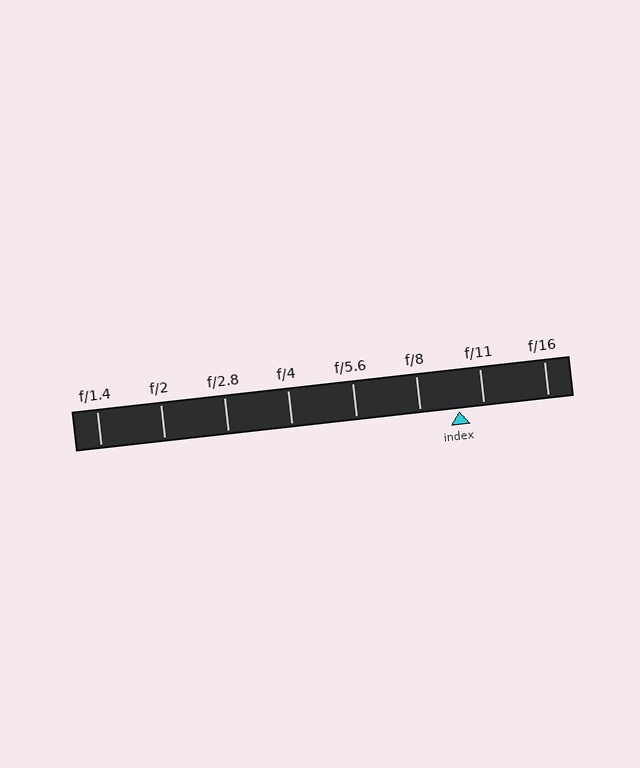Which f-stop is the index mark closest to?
The index mark is closest to f/11.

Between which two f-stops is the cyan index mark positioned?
The index mark is between f/8 and f/11.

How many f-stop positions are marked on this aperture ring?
There are 8 f-stop positions marked.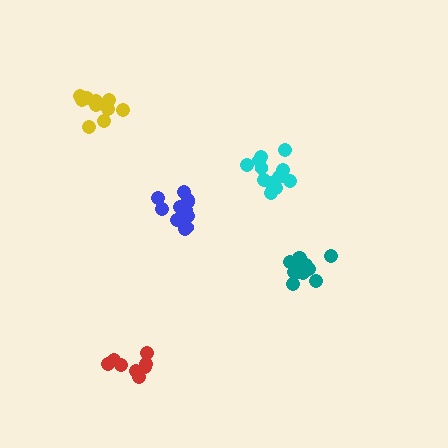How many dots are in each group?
Group 1: 10 dots, Group 2: 11 dots, Group 3: 12 dots, Group 4: 12 dots, Group 5: 8 dots (53 total).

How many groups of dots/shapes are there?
There are 5 groups.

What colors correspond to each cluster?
The clusters are colored: yellow, blue, teal, cyan, red.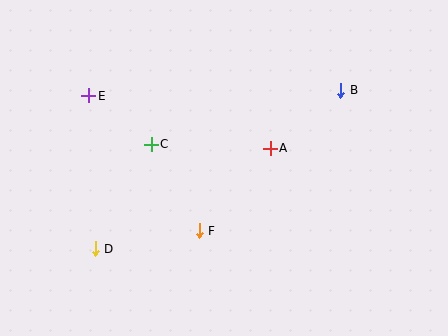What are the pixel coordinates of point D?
Point D is at (95, 249).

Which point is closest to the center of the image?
Point A at (270, 148) is closest to the center.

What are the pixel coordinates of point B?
Point B is at (341, 90).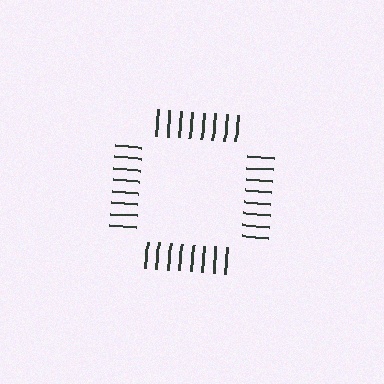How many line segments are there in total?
32 — 8 along each of the 4 edges.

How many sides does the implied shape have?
4 sides — the line-ends trace a square.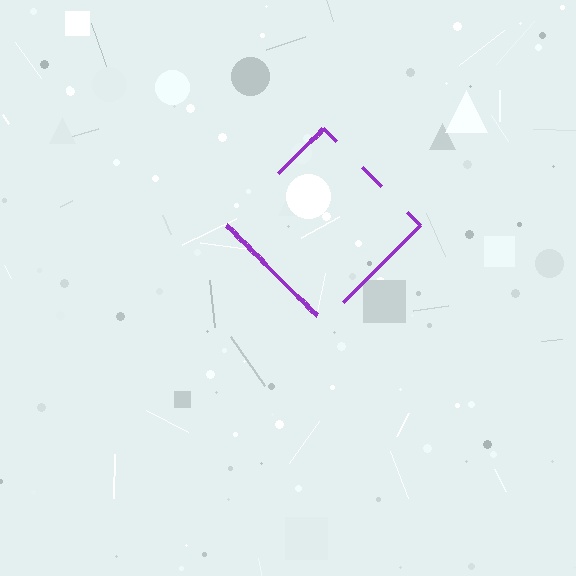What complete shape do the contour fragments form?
The contour fragments form a diamond.